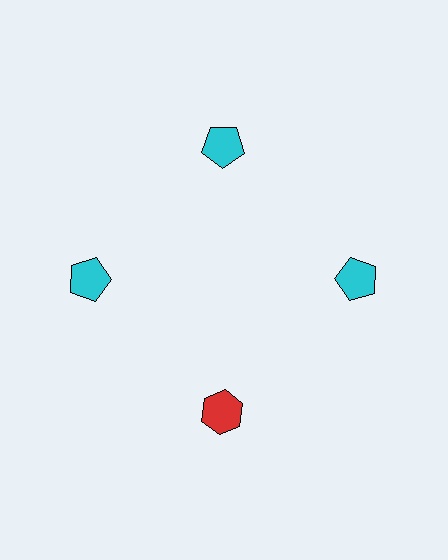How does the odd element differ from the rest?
It differs in both color (red instead of cyan) and shape (hexagon instead of pentagon).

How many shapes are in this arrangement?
There are 4 shapes arranged in a ring pattern.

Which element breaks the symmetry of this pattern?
The red hexagon at roughly the 6 o'clock position breaks the symmetry. All other shapes are cyan pentagons.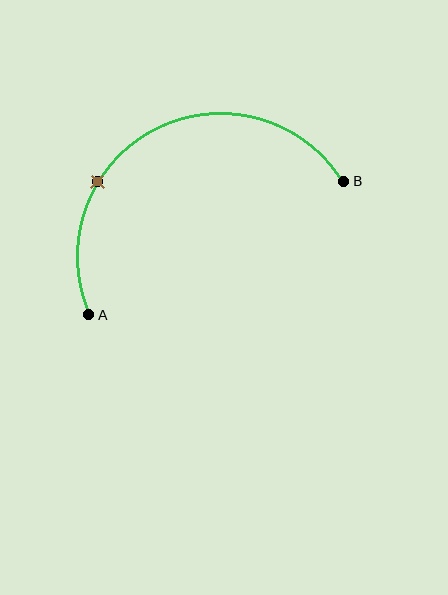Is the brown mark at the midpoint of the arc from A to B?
No. The brown mark lies on the arc but is closer to endpoint A. The arc midpoint would be at the point on the curve equidistant along the arc from both A and B.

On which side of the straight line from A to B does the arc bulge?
The arc bulges above the straight line connecting A and B.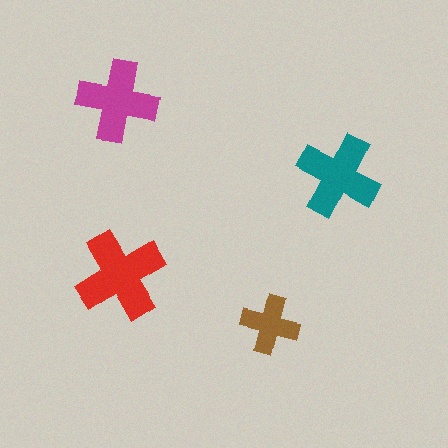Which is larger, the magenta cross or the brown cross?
The magenta one.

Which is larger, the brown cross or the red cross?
The red one.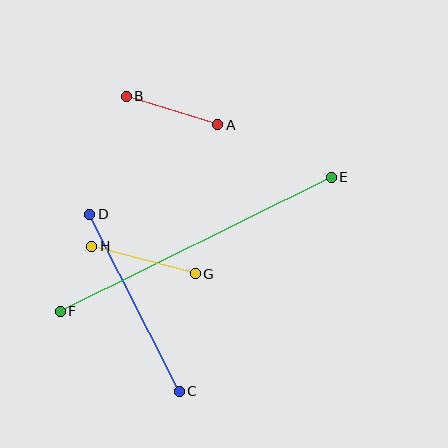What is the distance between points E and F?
The distance is approximately 303 pixels.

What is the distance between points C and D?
The distance is approximately 198 pixels.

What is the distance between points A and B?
The distance is approximately 96 pixels.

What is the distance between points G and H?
The distance is approximately 107 pixels.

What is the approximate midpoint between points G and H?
The midpoint is at approximately (144, 260) pixels.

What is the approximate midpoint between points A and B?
The midpoint is at approximately (172, 111) pixels.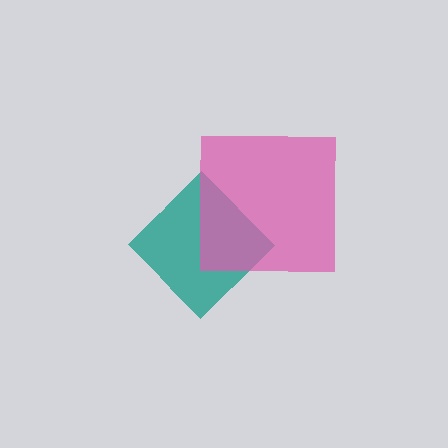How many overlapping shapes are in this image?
There are 2 overlapping shapes in the image.